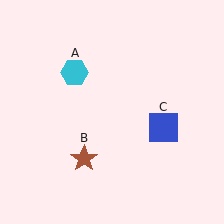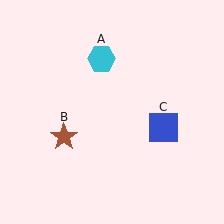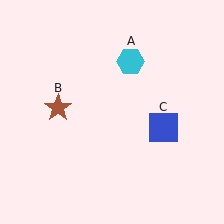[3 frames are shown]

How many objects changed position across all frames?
2 objects changed position: cyan hexagon (object A), brown star (object B).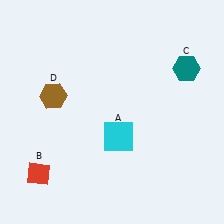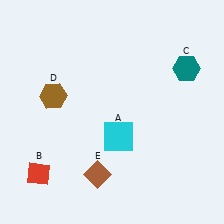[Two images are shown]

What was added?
A brown diamond (E) was added in Image 2.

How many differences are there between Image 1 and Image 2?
There is 1 difference between the two images.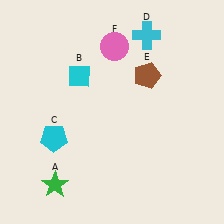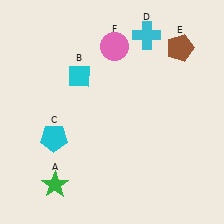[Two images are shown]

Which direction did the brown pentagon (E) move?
The brown pentagon (E) moved right.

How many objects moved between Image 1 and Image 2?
1 object moved between the two images.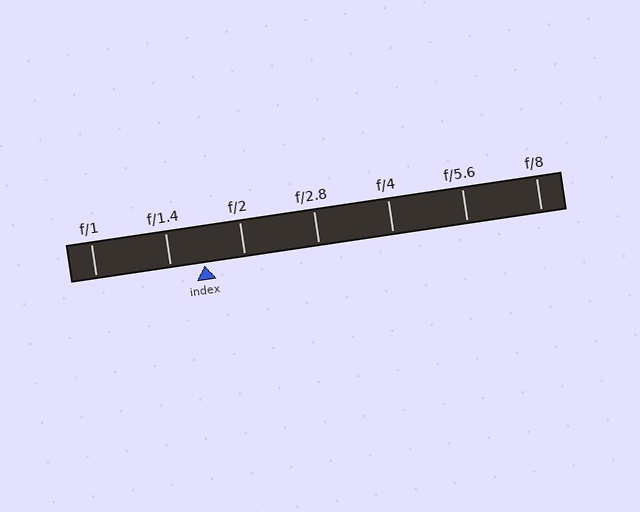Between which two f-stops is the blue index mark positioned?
The index mark is between f/1.4 and f/2.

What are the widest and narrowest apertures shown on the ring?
The widest aperture shown is f/1 and the narrowest is f/8.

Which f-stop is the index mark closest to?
The index mark is closest to f/1.4.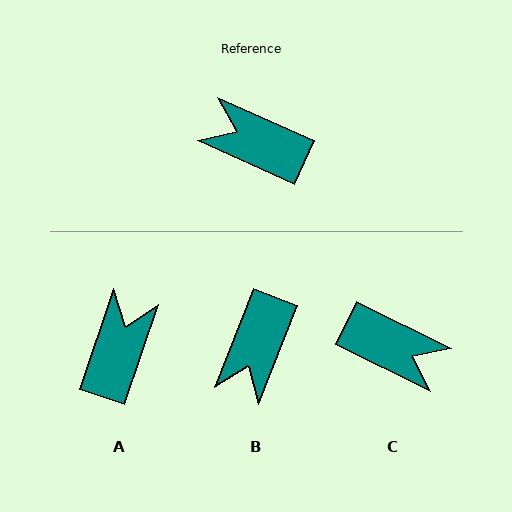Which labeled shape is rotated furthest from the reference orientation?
C, about 178 degrees away.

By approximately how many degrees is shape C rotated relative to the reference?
Approximately 178 degrees counter-clockwise.